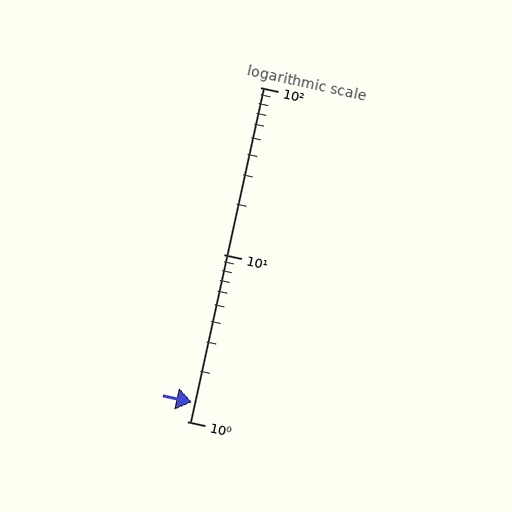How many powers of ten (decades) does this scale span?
The scale spans 2 decades, from 1 to 100.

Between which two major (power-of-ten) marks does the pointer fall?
The pointer is between 1 and 10.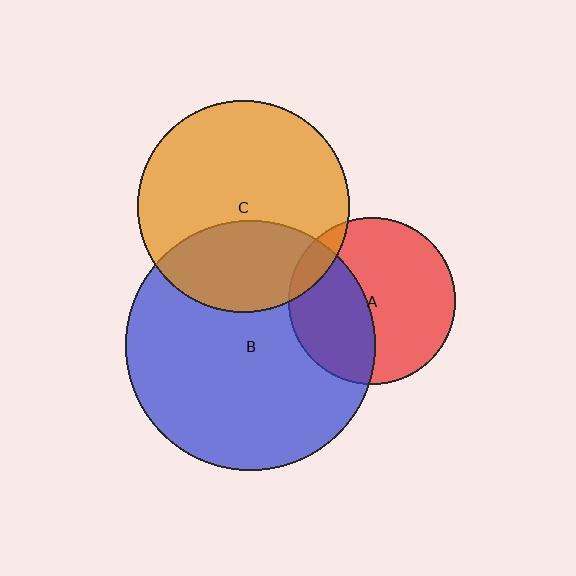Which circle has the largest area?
Circle B (blue).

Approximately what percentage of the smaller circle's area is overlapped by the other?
Approximately 10%.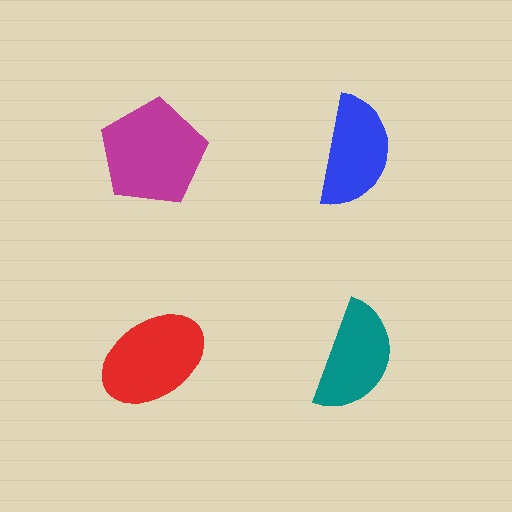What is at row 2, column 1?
A red ellipse.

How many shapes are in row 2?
2 shapes.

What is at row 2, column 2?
A teal semicircle.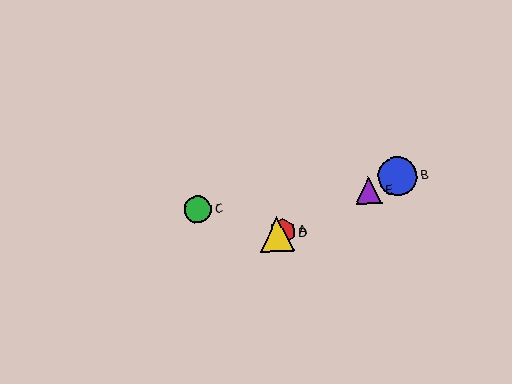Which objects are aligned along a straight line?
Objects A, B, D, E are aligned along a straight line.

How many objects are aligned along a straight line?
4 objects (A, B, D, E) are aligned along a straight line.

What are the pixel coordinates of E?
Object E is at (368, 190).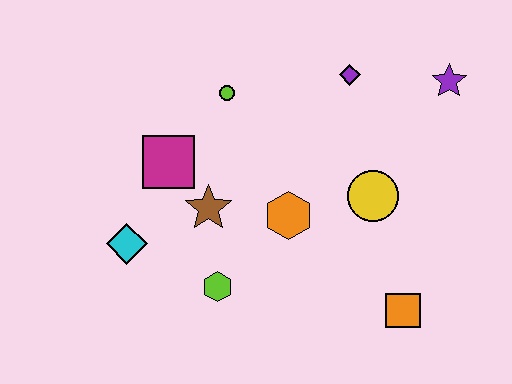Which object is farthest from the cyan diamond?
The purple star is farthest from the cyan diamond.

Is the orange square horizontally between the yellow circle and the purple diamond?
No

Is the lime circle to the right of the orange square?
No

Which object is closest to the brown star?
The magenta square is closest to the brown star.